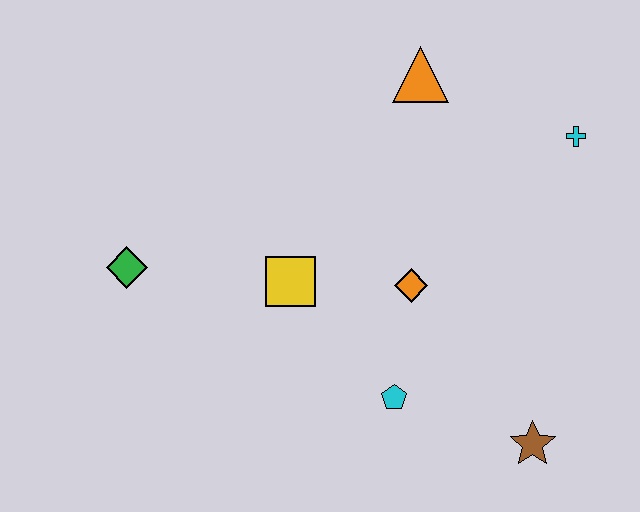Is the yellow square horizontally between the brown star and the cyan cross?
No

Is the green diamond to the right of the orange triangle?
No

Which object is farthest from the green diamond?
The cyan cross is farthest from the green diamond.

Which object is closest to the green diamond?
The yellow square is closest to the green diamond.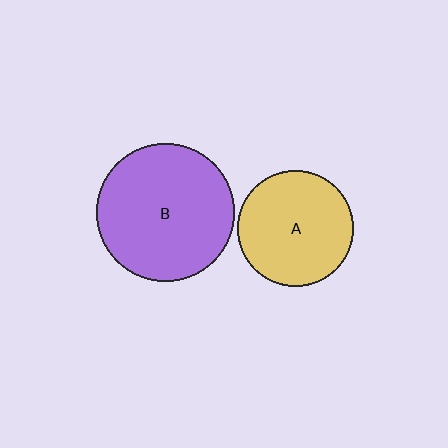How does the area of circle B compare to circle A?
Approximately 1.4 times.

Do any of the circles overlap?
No, none of the circles overlap.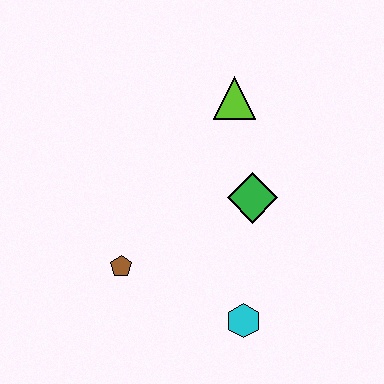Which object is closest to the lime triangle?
The green diamond is closest to the lime triangle.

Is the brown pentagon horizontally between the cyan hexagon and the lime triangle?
No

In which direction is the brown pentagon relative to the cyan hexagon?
The brown pentagon is to the left of the cyan hexagon.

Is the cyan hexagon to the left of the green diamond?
Yes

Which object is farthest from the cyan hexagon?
The lime triangle is farthest from the cyan hexagon.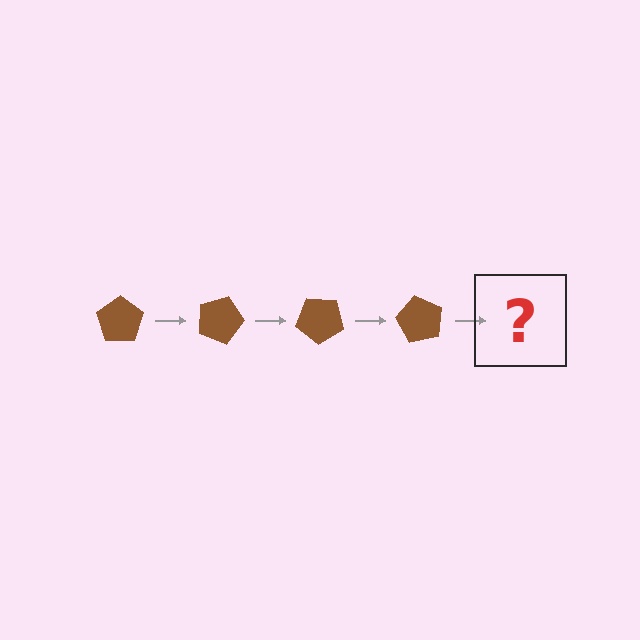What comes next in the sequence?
The next element should be a brown pentagon rotated 80 degrees.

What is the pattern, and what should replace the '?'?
The pattern is that the pentagon rotates 20 degrees each step. The '?' should be a brown pentagon rotated 80 degrees.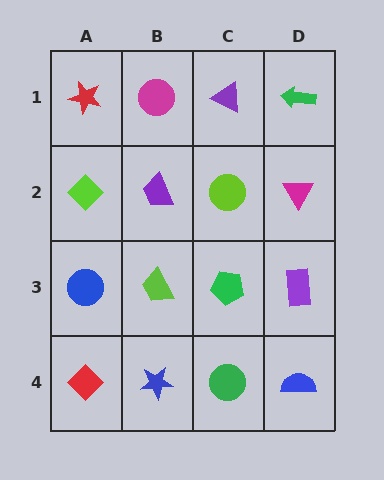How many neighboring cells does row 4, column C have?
3.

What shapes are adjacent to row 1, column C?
A lime circle (row 2, column C), a magenta circle (row 1, column B), a green arrow (row 1, column D).